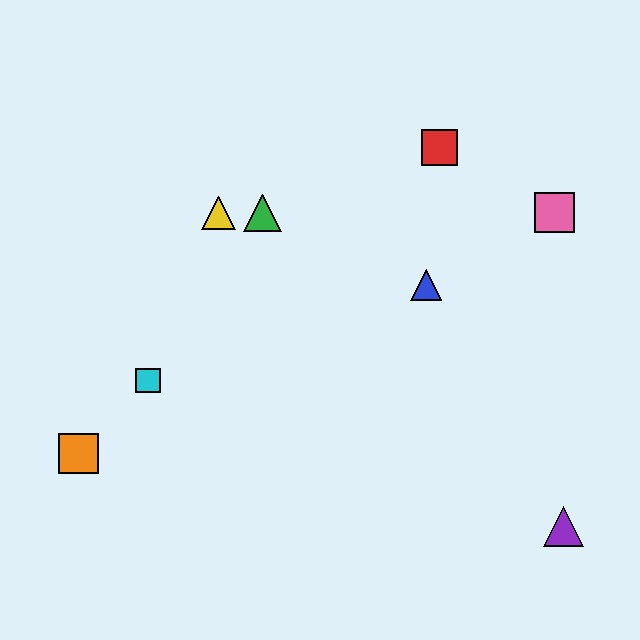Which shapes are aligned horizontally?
The green triangle, the yellow triangle, the pink square are aligned horizontally.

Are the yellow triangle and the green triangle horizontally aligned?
Yes, both are at y≈213.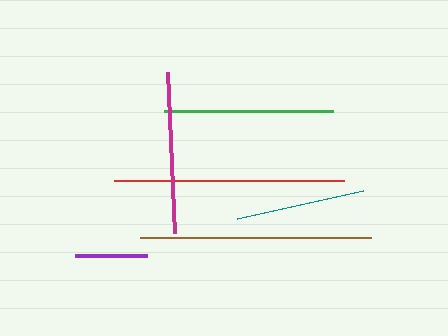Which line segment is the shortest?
The purple line is the shortest at approximately 72 pixels.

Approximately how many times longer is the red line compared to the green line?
The red line is approximately 1.4 times the length of the green line.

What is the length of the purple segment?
The purple segment is approximately 72 pixels long.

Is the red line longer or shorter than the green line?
The red line is longer than the green line.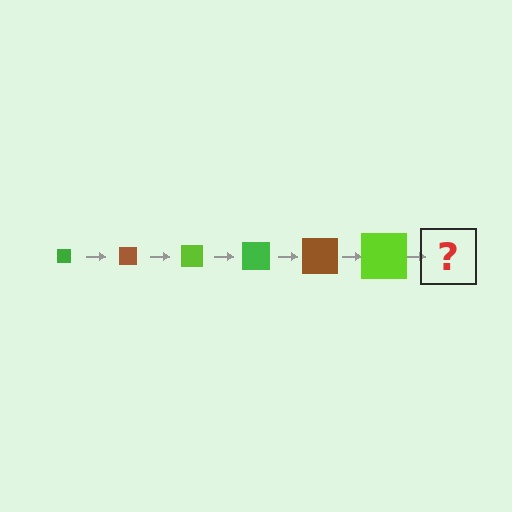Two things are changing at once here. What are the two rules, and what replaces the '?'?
The two rules are that the square grows larger each step and the color cycles through green, brown, and lime. The '?' should be a green square, larger than the previous one.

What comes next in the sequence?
The next element should be a green square, larger than the previous one.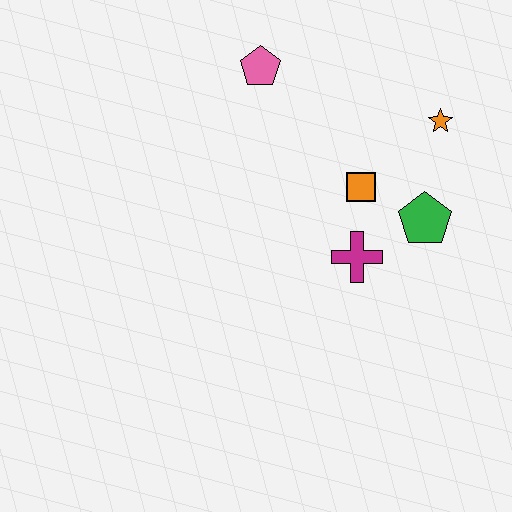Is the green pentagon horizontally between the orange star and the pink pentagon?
Yes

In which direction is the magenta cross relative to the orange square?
The magenta cross is below the orange square.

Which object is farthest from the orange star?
The pink pentagon is farthest from the orange star.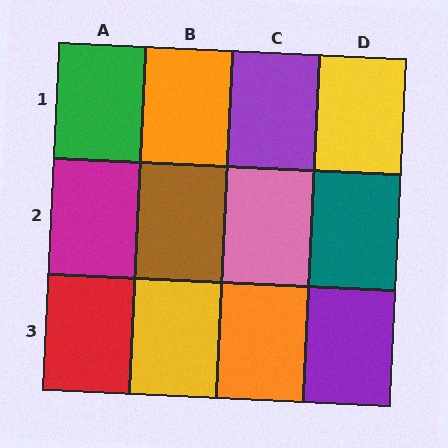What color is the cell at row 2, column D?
Teal.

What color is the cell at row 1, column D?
Yellow.